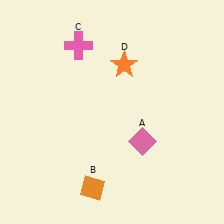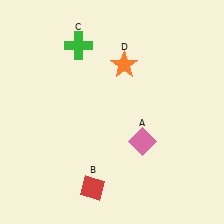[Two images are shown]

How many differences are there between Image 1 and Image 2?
There are 2 differences between the two images.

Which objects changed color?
B changed from orange to red. C changed from pink to green.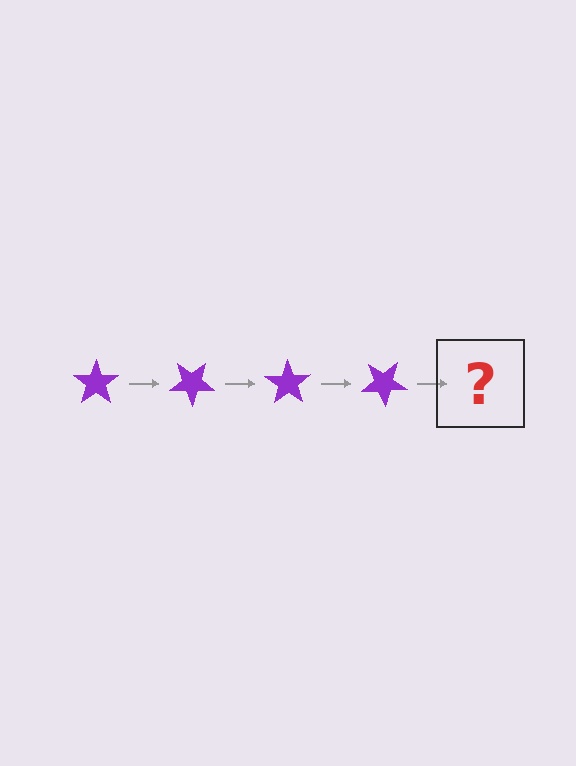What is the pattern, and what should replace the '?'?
The pattern is that the star rotates 35 degrees each step. The '?' should be a purple star rotated 140 degrees.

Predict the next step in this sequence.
The next step is a purple star rotated 140 degrees.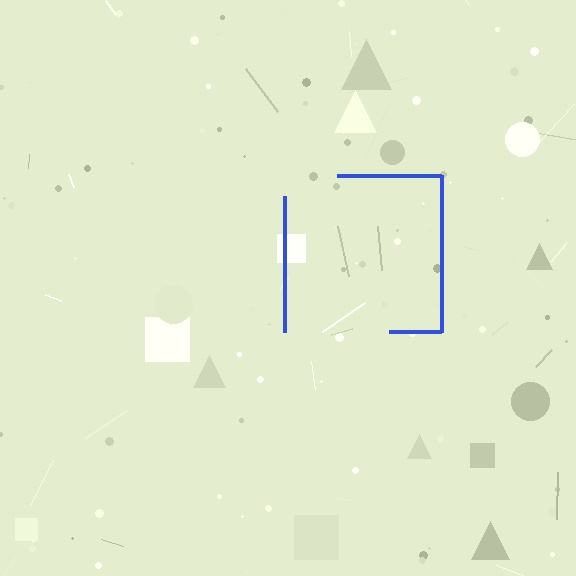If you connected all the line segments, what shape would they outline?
They would outline a square.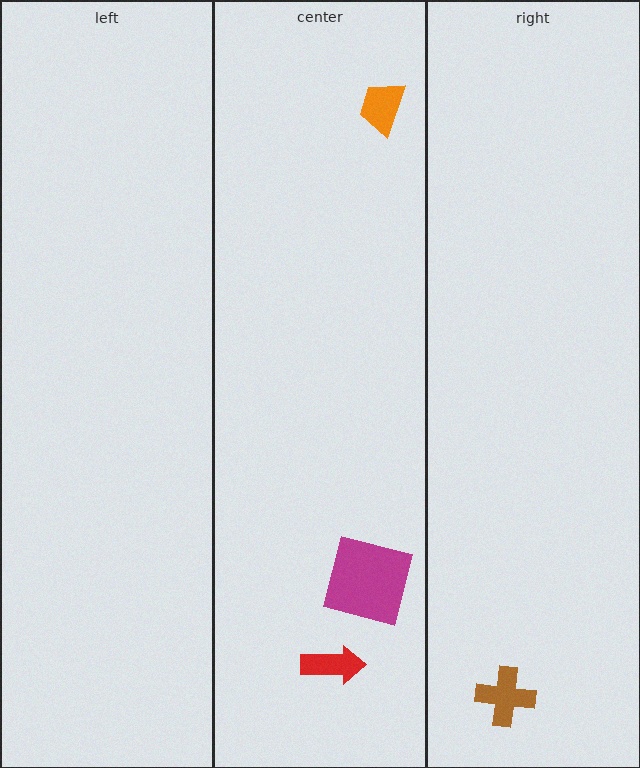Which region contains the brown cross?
The right region.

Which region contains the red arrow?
The center region.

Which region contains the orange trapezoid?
The center region.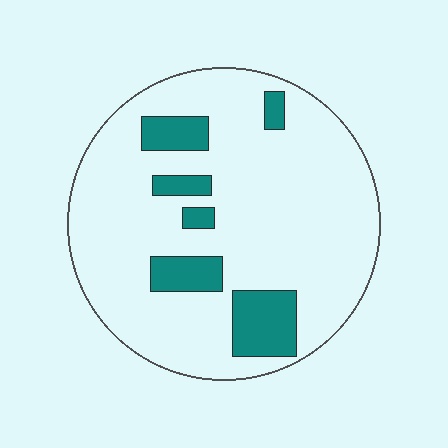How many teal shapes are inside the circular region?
6.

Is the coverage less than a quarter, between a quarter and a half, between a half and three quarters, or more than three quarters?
Less than a quarter.